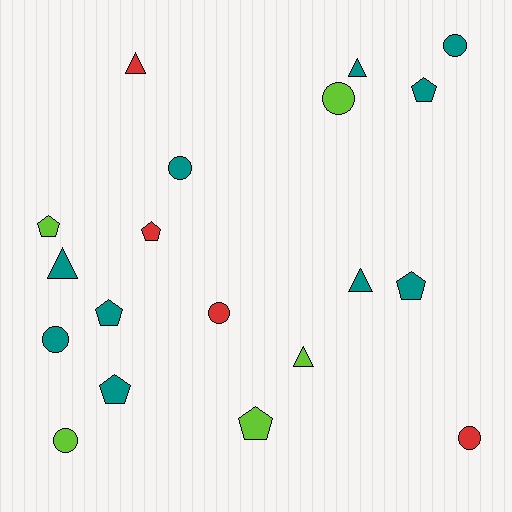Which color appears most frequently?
Teal, with 10 objects.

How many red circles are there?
There are 2 red circles.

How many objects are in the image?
There are 19 objects.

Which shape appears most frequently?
Circle, with 7 objects.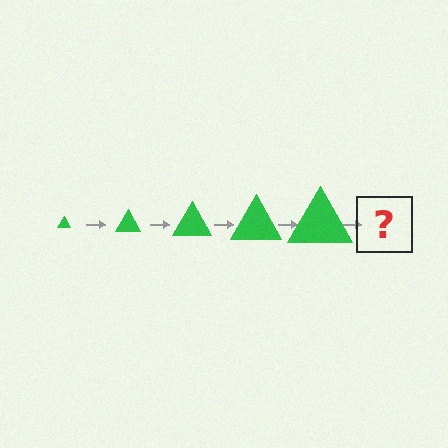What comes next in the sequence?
The next element should be a green triangle, larger than the previous one.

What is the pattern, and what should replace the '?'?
The pattern is that the triangle gets progressively larger each step. The '?' should be a green triangle, larger than the previous one.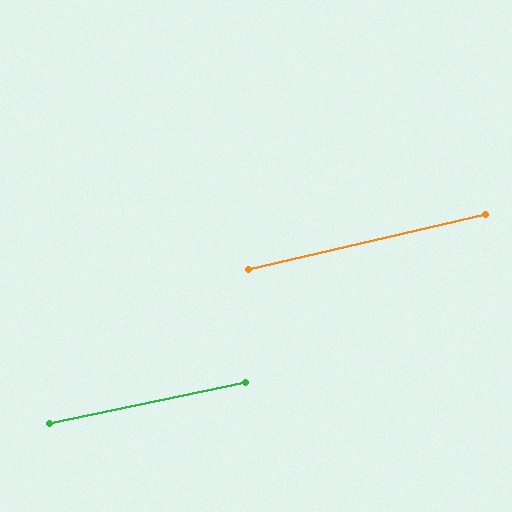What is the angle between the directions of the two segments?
Approximately 1 degree.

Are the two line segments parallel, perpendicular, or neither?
Parallel — their directions differ by only 1.1°.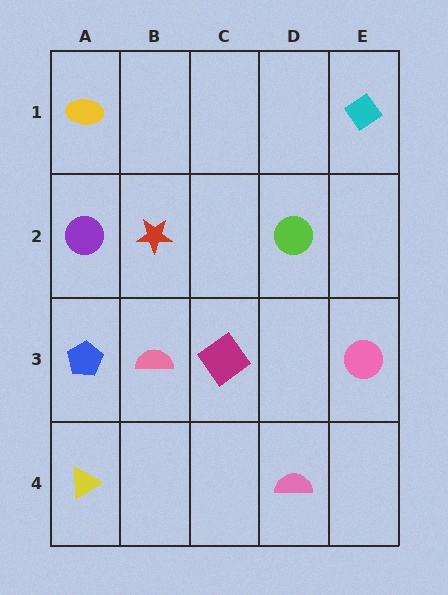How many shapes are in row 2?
3 shapes.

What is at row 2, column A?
A purple circle.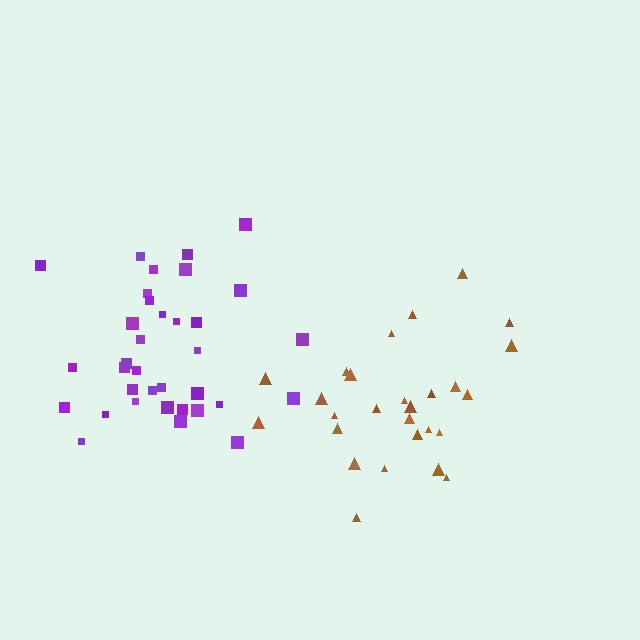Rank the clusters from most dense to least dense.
purple, brown.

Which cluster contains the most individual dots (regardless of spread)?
Purple (35).